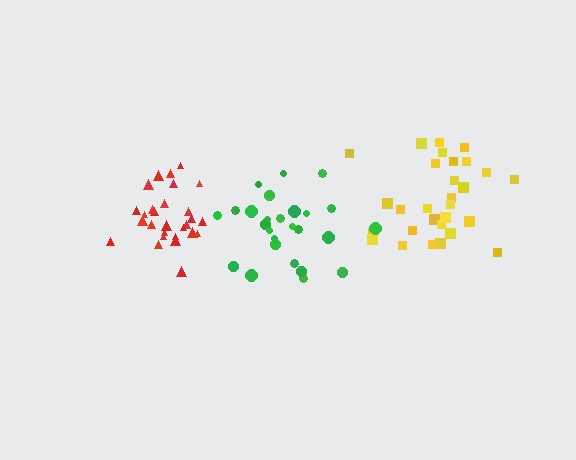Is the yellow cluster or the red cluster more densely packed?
Red.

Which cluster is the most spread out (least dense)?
Green.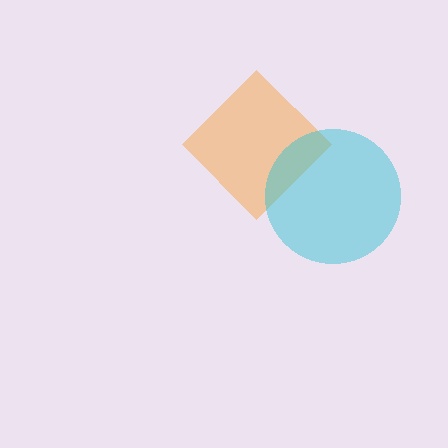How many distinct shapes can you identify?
There are 2 distinct shapes: an orange diamond, a cyan circle.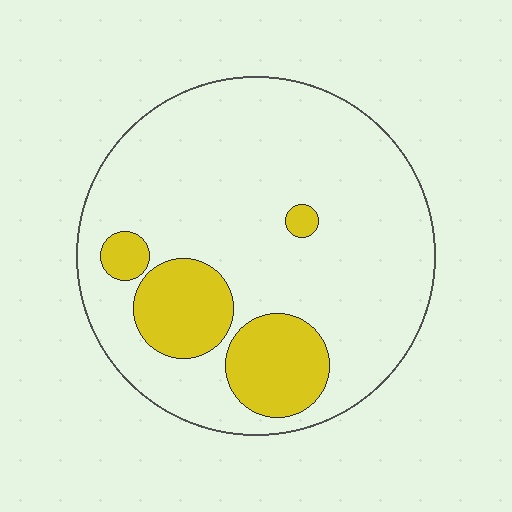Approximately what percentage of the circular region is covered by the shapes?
Approximately 20%.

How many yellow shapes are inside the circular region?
4.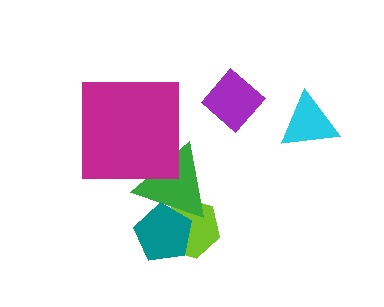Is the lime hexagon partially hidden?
Yes, it is partially covered by another shape.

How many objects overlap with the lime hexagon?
2 objects overlap with the lime hexagon.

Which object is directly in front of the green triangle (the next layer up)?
The teal pentagon is directly in front of the green triangle.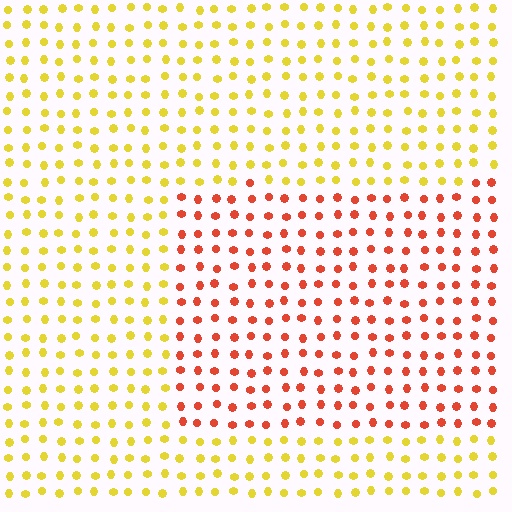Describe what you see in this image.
The image is filled with small yellow elements in a uniform arrangement. A rectangle-shaped region is visible where the elements are tinted to a slightly different hue, forming a subtle color boundary.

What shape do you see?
I see a rectangle.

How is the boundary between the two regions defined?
The boundary is defined purely by a slight shift in hue (about 49 degrees). Spacing, size, and orientation are identical on both sides.